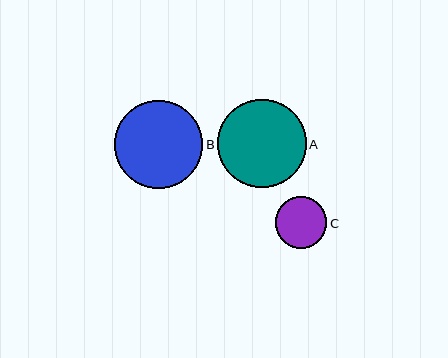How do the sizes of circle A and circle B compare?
Circle A and circle B are approximately the same size.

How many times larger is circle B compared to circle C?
Circle B is approximately 1.7 times the size of circle C.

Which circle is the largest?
Circle A is the largest with a size of approximately 88 pixels.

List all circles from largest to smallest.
From largest to smallest: A, B, C.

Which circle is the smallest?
Circle C is the smallest with a size of approximately 52 pixels.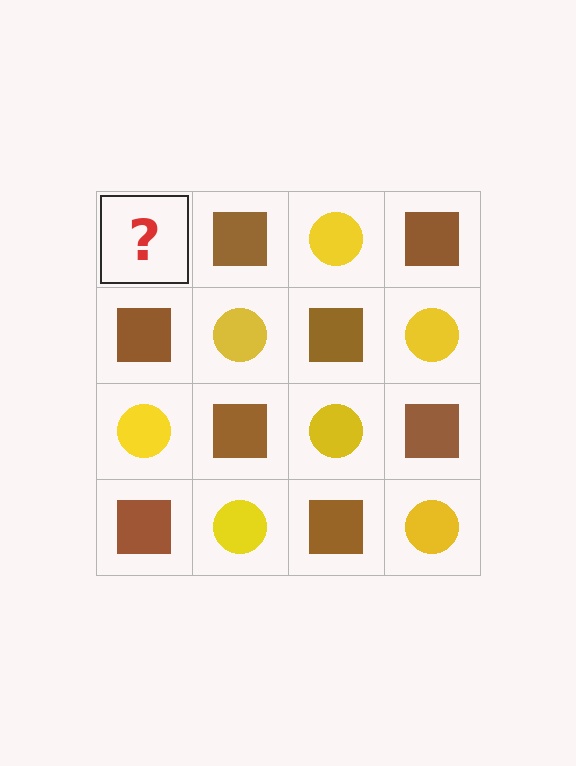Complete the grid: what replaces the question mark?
The question mark should be replaced with a yellow circle.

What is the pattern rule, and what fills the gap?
The rule is that it alternates yellow circle and brown square in a checkerboard pattern. The gap should be filled with a yellow circle.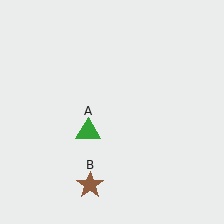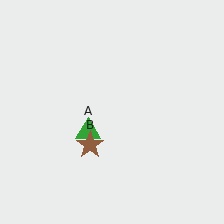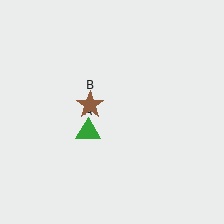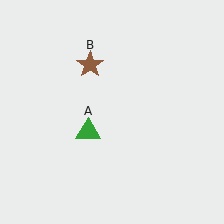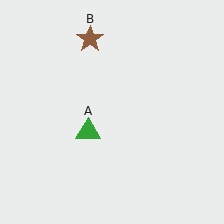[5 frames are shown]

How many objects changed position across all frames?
1 object changed position: brown star (object B).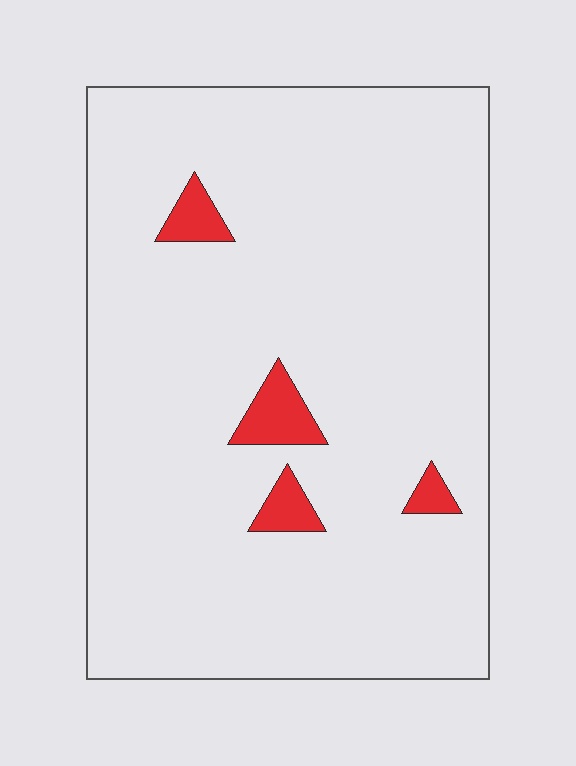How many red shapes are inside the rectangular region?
4.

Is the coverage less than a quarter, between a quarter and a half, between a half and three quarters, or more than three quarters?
Less than a quarter.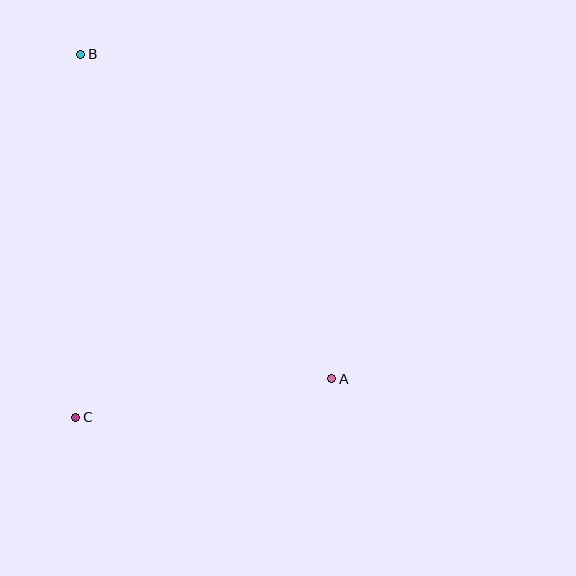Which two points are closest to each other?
Points A and C are closest to each other.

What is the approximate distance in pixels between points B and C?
The distance between B and C is approximately 363 pixels.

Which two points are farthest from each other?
Points A and B are farthest from each other.